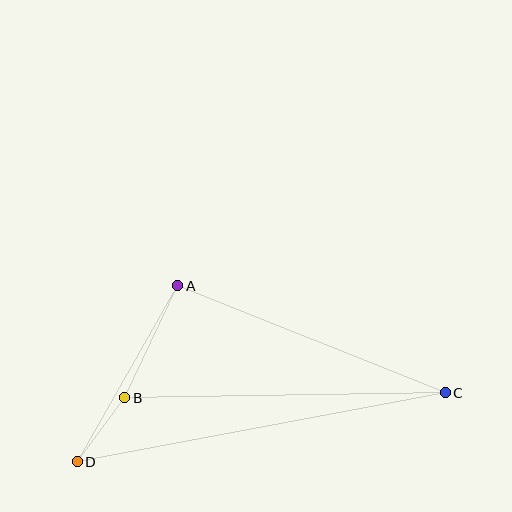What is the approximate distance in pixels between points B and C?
The distance between B and C is approximately 321 pixels.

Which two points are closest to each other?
Points B and D are closest to each other.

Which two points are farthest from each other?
Points C and D are farthest from each other.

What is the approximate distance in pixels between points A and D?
The distance between A and D is approximately 203 pixels.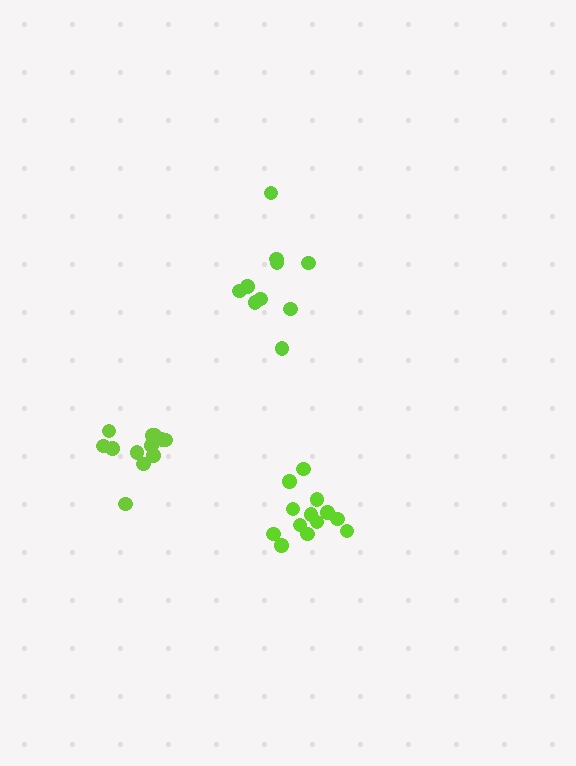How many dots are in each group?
Group 1: 12 dots, Group 2: 11 dots, Group 3: 13 dots (36 total).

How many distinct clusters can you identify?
There are 3 distinct clusters.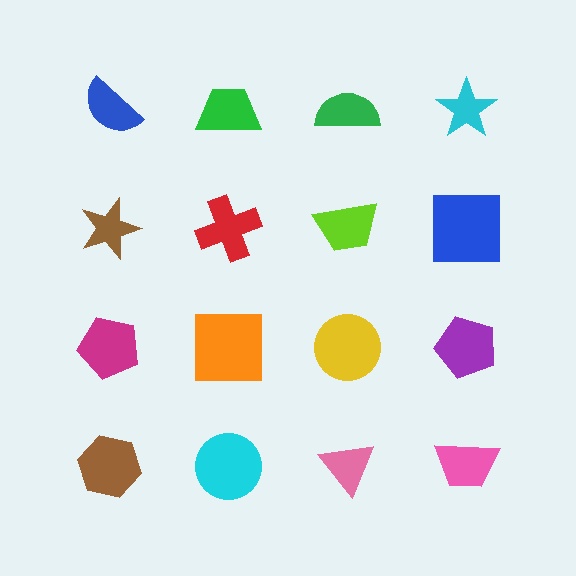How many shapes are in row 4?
4 shapes.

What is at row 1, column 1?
A blue semicircle.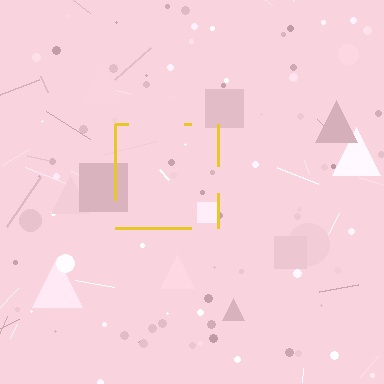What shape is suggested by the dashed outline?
The dashed outline suggests a square.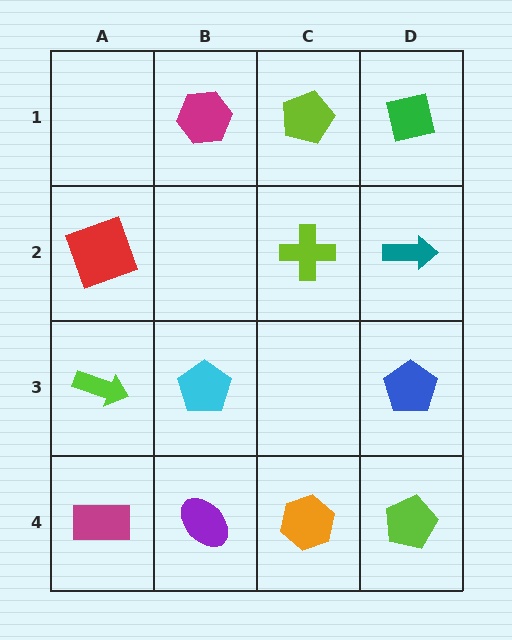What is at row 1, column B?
A magenta hexagon.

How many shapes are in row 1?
3 shapes.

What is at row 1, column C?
A lime pentagon.